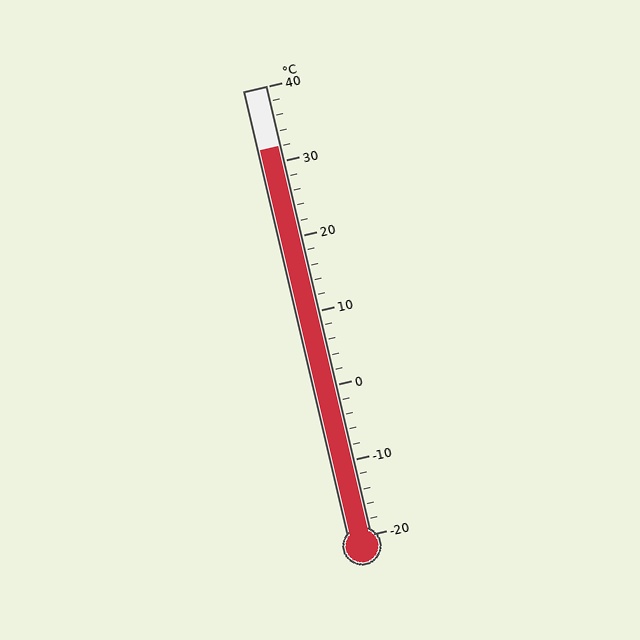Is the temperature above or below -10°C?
The temperature is above -10°C.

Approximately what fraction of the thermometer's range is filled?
The thermometer is filled to approximately 85% of its range.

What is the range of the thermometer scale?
The thermometer scale ranges from -20°C to 40°C.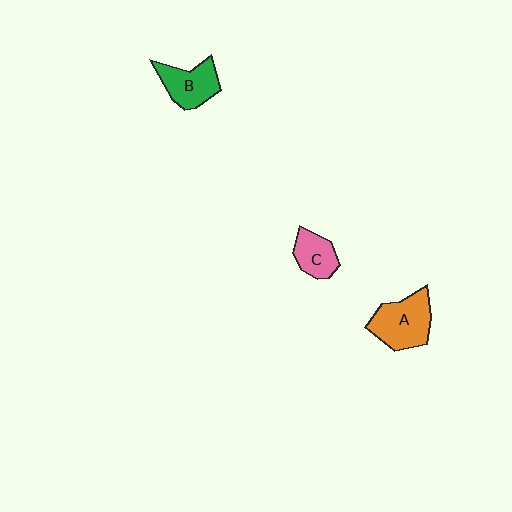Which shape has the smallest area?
Shape C (pink).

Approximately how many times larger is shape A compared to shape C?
Approximately 1.7 times.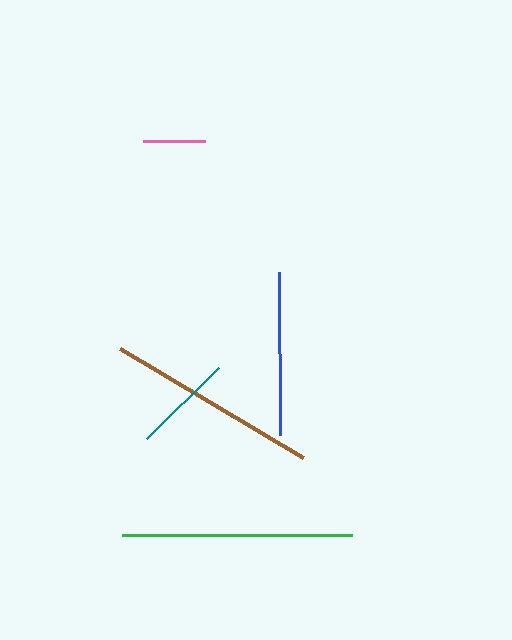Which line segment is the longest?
The green line is the longest at approximately 230 pixels.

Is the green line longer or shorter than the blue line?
The green line is longer than the blue line.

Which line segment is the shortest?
The pink line is the shortest at approximately 62 pixels.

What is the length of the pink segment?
The pink segment is approximately 62 pixels long.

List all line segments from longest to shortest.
From longest to shortest: green, brown, blue, teal, pink.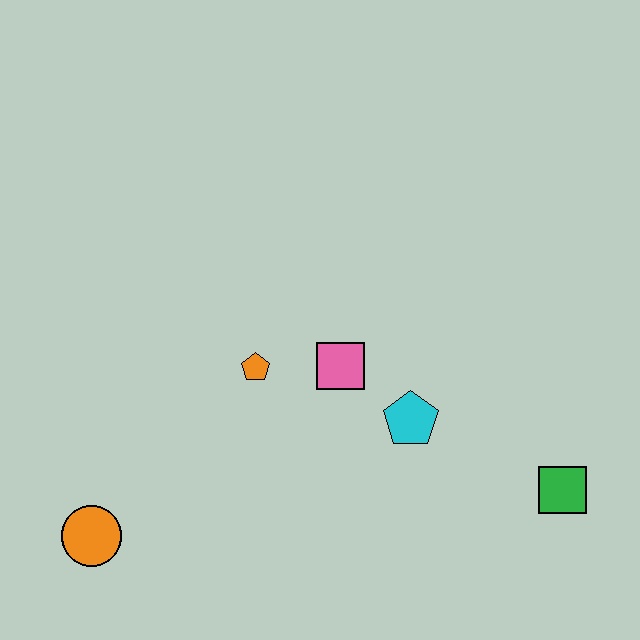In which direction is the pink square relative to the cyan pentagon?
The pink square is to the left of the cyan pentagon.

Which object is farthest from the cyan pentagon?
The orange circle is farthest from the cyan pentagon.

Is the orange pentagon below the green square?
No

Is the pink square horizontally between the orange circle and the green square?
Yes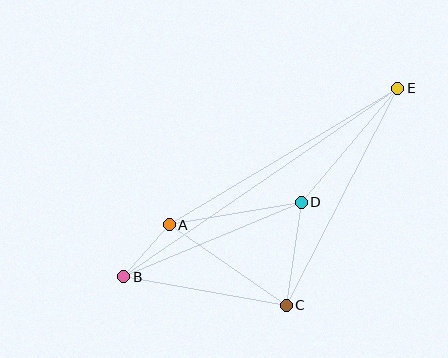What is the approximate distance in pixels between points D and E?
The distance between D and E is approximately 150 pixels.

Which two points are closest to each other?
Points A and B are closest to each other.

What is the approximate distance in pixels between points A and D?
The distance between A and D is approximately 134 pixels.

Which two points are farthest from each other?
Points B and E are farthest from each other.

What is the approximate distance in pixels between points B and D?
The distance between B and D is approximately 192 pixels.